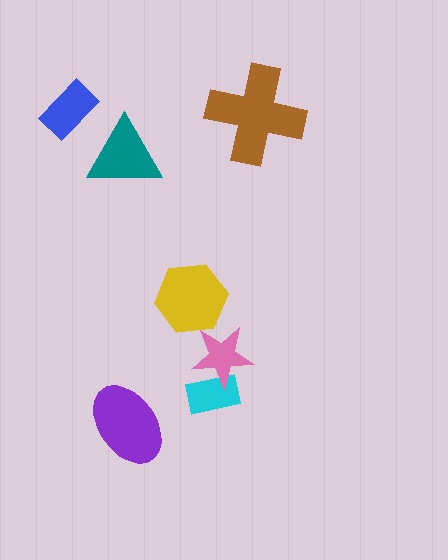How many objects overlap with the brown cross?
0 objects overlap with the brown cross.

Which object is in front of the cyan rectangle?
The pink star is in front of the cyan rectangle.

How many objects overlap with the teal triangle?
0 objects overlap with the teal triangle.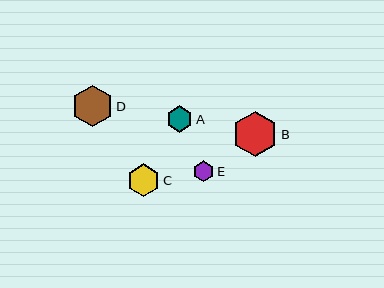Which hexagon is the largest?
Hexagon B is the largest with a size of approximately 45 pixels.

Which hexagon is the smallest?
Hexagon E is the smallest with a size of approximately 21 pixels.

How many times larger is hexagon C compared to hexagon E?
Hexagon C is approximately 1.5 times the size of hexagon E.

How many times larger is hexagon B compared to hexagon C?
Hexagon B is approximately 1.4 times the size of hexagon C.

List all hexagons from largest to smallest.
From largest to smallest: B, D, C, A, E.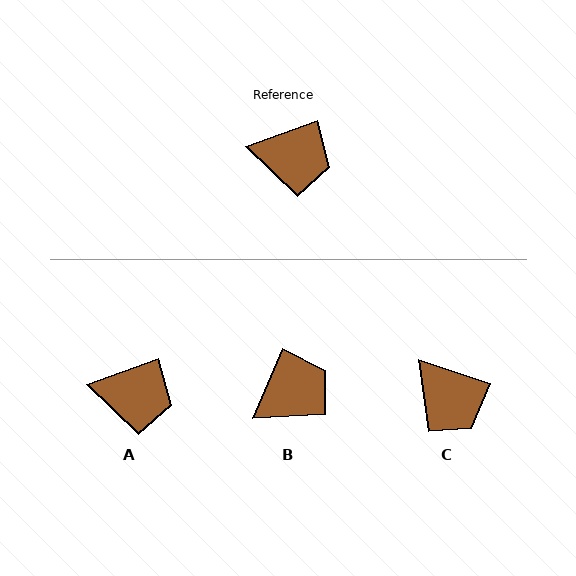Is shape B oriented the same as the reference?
No, it is off by about 48 degrees.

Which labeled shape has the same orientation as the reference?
A.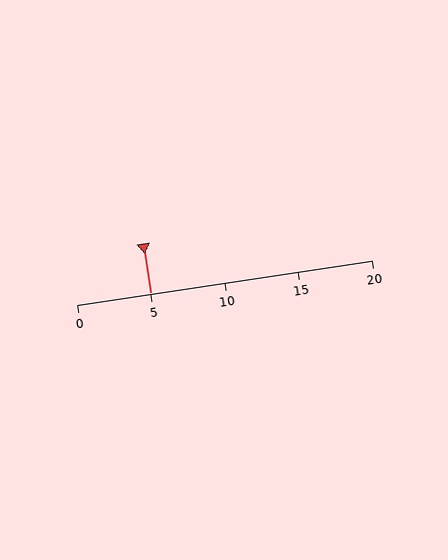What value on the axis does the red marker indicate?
The marker indicates approximately 5.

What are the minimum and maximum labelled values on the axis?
The axis runs from 0 to 20.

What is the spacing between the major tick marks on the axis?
The major ticks are spaced 5 apart.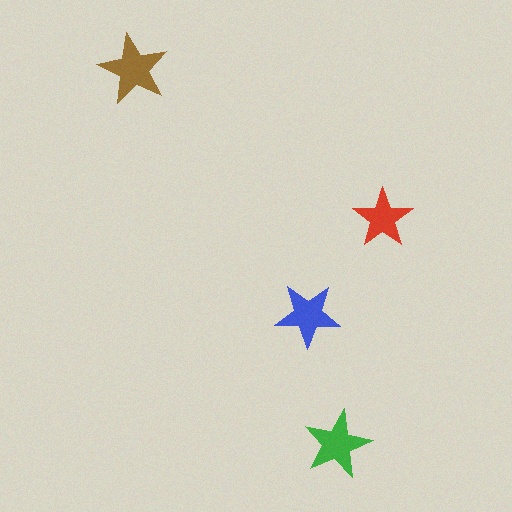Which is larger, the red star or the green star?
The green one.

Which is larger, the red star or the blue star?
The blue one.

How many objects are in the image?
There are 4 objects in the image.